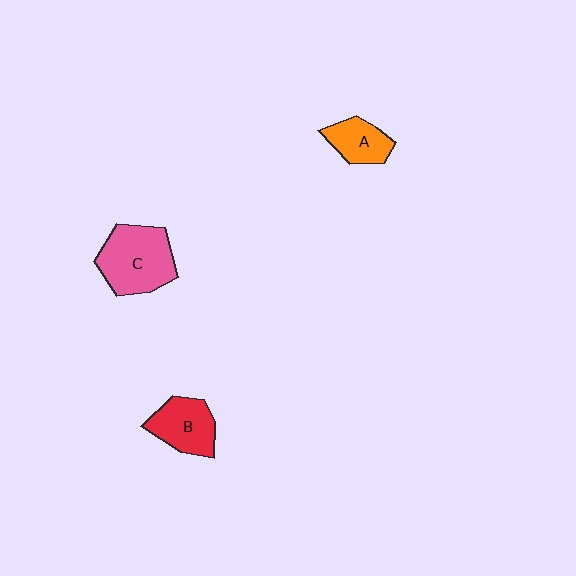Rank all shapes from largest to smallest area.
From largest to smallest: C (pink), B (red), A (orange).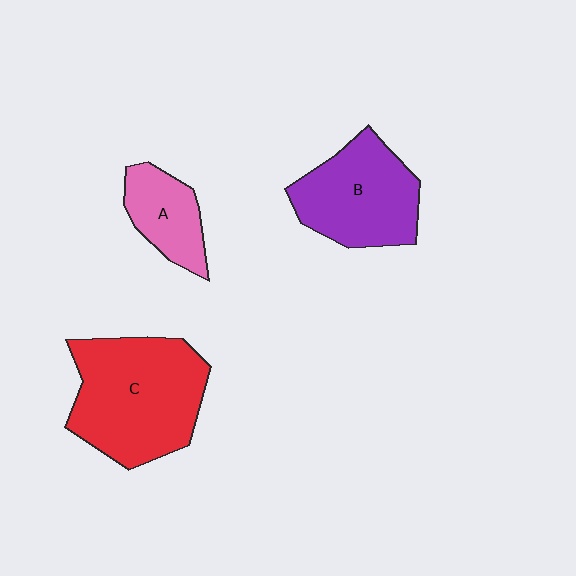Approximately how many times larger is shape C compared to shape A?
Approximately 2.4 times.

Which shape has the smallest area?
Shape A (pink).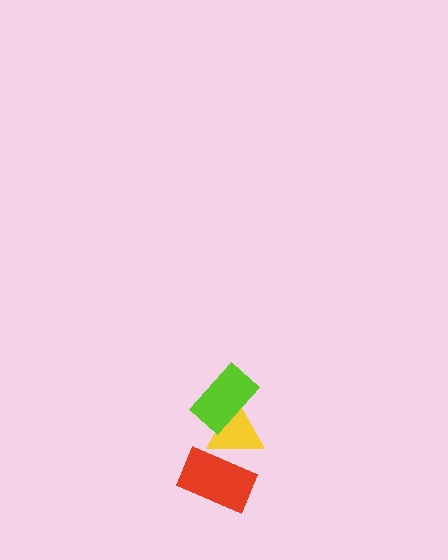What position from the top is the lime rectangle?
The lime rectangle is 1st from the top.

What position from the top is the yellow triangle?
The yellow triangle is 2nd from the top.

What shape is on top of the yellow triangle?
The lime rectangle is on top of the yellow triangle.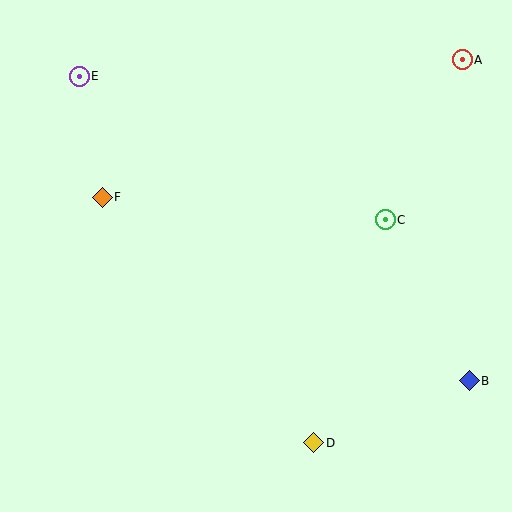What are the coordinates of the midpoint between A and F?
The midpoint between A and F is at (282, 128).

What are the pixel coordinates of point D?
Point D is at (314, 443).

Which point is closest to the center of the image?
Point C at (385, 220) is closest to the center.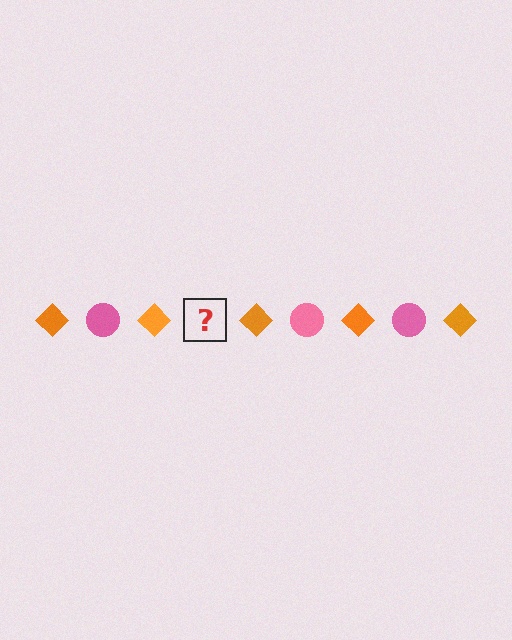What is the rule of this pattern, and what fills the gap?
The rule is that the pattern alternates between orange diamond and pink circle. The gap should be filled with a pink circle.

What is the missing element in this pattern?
The missing element is a pink circle.